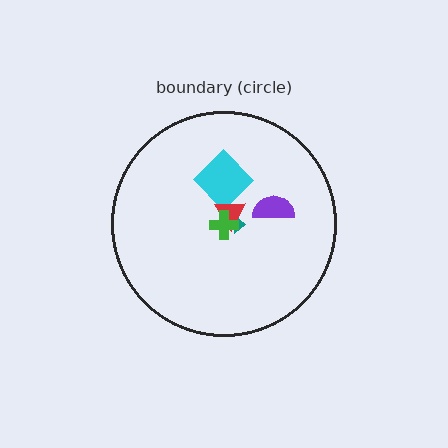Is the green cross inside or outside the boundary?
Inside.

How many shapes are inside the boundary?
5 inside, 0 outside.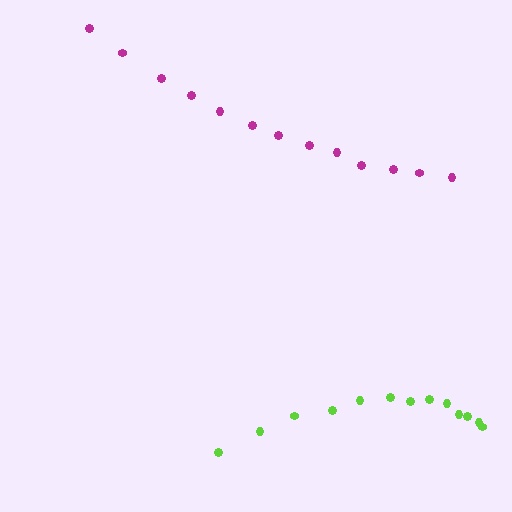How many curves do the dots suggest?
There are 2 distinct paths.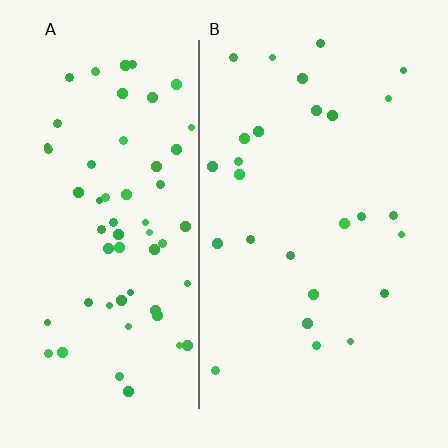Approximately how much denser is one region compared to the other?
Approximately 2.3× — region A over region B.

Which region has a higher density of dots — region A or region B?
A (the left).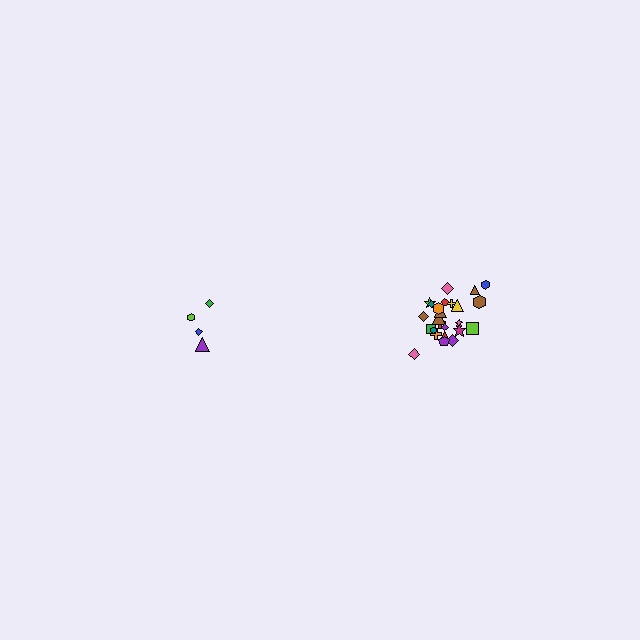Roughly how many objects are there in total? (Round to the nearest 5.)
Roughly 30 objects in total.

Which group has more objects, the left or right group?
The right group.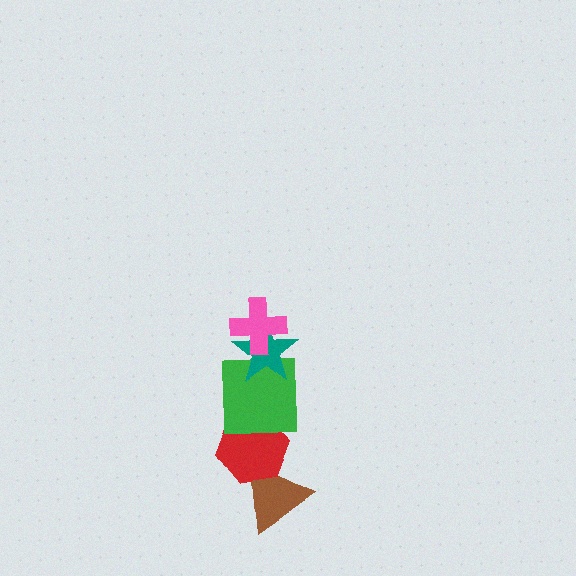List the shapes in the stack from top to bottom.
From top to bottom: the pink cross, the teal star, the green square, the red hexagon, the brown triangle.